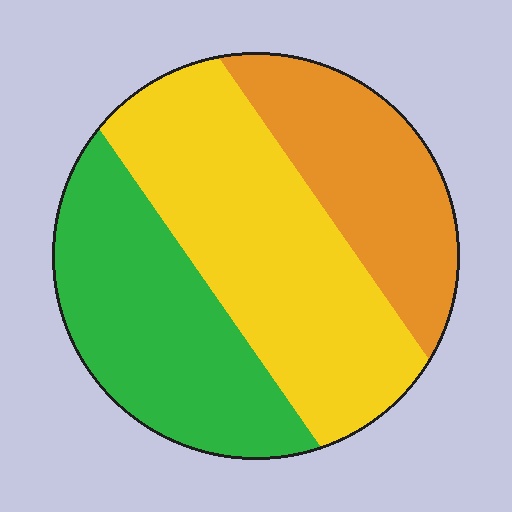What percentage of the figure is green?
Green covers around 35% of the figure.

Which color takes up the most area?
Yellow, at roughly 40%.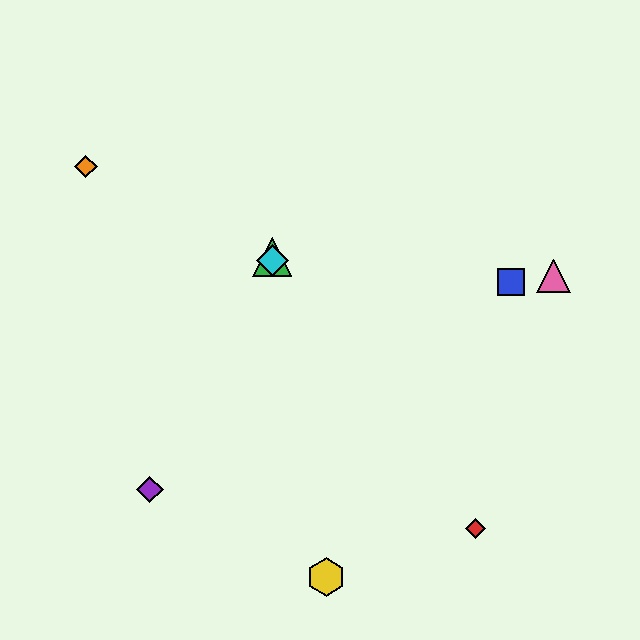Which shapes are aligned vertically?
The green triangle, the cyan diamond are aligned vertically.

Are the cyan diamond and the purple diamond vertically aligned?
No, the cyan diamond is at x≈272 and the purple diamond is at x≈150.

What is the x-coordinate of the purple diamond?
The purple diamond is at x≈150.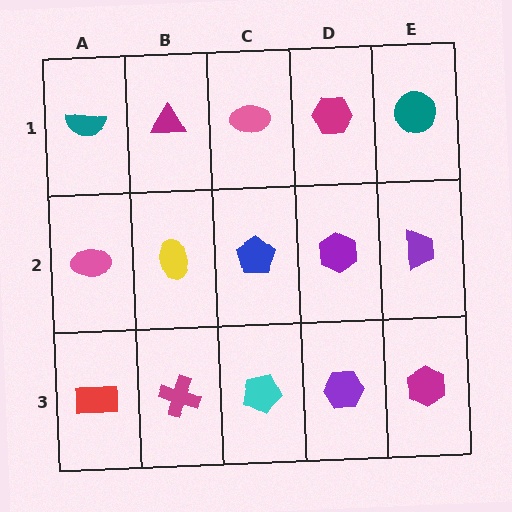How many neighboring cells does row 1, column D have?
3.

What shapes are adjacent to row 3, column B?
A yellow ellipse (row 2, column B), a red rectangle (row 3, column A), a cyan pentagon (row 3, column C).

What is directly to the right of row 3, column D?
A magenta hexagon.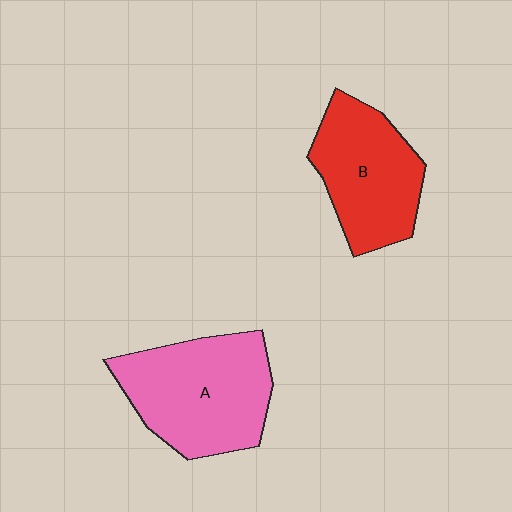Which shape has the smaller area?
Shape B (red).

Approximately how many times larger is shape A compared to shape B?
Approximately 1.2 times.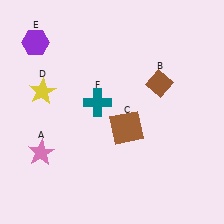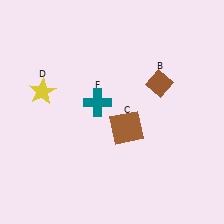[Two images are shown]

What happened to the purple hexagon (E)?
The purple hexagon (E) was removed in Image 2. It was in the top-left area of Image 1.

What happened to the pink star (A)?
The pink star (A) was removed in Image 2. It was in the bottom-left area of Image 1.